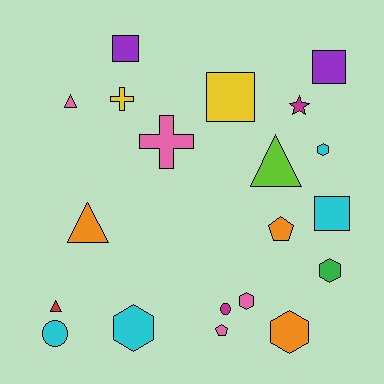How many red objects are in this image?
There is 1 red object.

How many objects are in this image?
There are 20 objects.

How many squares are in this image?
There are 4 squares.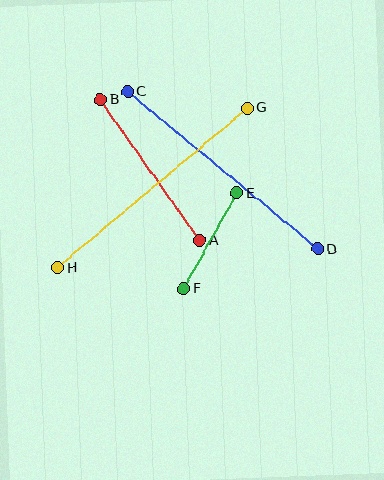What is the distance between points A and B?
The distance is approximately 172 pixels.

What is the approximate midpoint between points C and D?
The midpoint is at approximately (223, 170) pixels.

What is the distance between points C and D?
The distance is approximately 247 pixels.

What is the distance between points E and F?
The distance is approximately 110 pixels.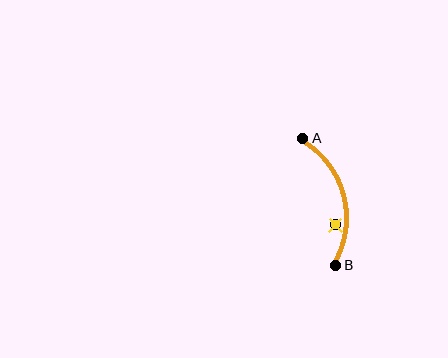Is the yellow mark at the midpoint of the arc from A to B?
No — the yellow mark does not lie on the arc at all. It sits slightly inside the curve.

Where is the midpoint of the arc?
The arc midpoint is the point on the curve farthest from the straight line joining A and B. It sits to the right of that line.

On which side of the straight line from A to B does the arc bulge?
The arc bulges to the right of the straight line connecting A and B.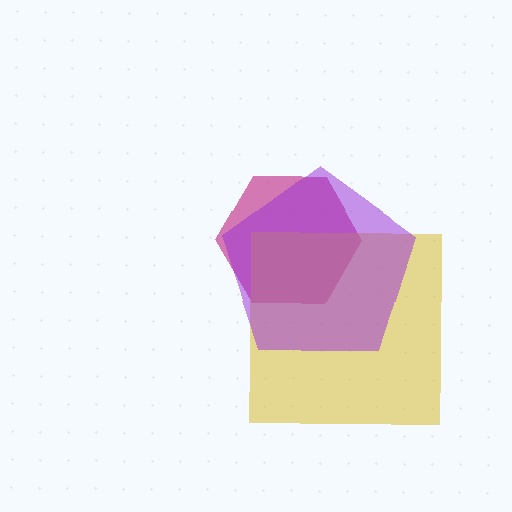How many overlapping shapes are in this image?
There are 3 overlapping shapes in the image.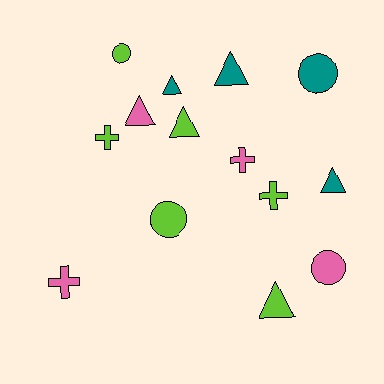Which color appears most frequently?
Lime, with 6 objects.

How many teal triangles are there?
There are 3 teal triangles.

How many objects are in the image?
There are 14 objects.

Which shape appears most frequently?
Triangle, with 6 objects.